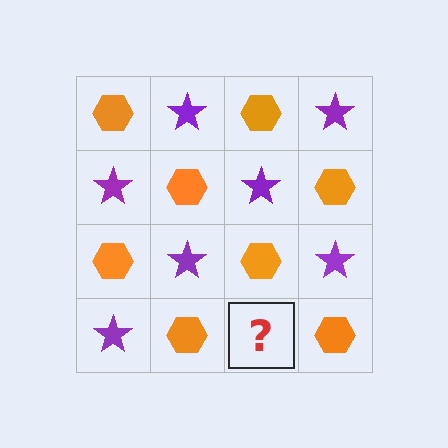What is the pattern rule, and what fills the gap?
The rule is that it alternates orange hexagon and purple star in a checkerboard pattern. The gap should be filled with a purple star.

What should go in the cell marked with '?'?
The missing cell should contain a purple star.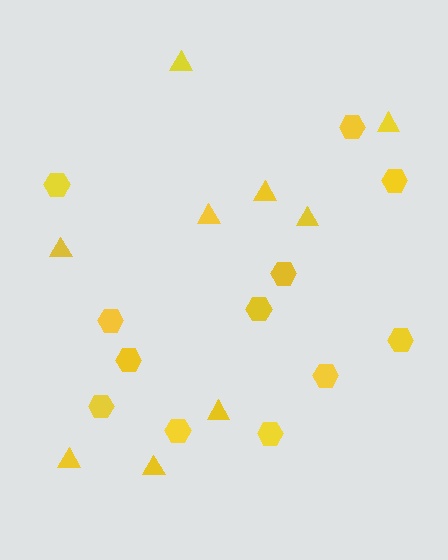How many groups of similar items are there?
There are 2 groups: one group of triangles (9) and one group of hexagons (12).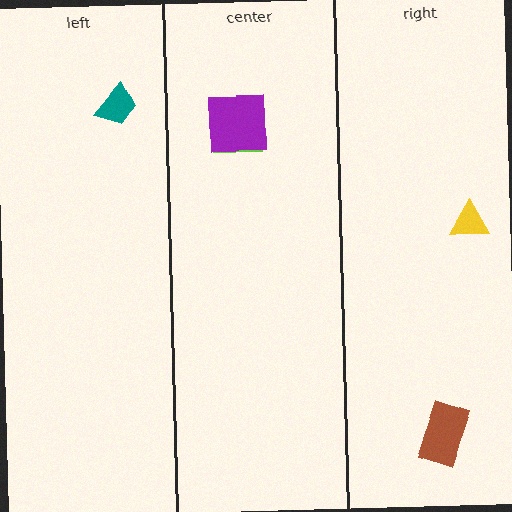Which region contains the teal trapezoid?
The left region.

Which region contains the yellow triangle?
The right region.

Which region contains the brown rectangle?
The right region.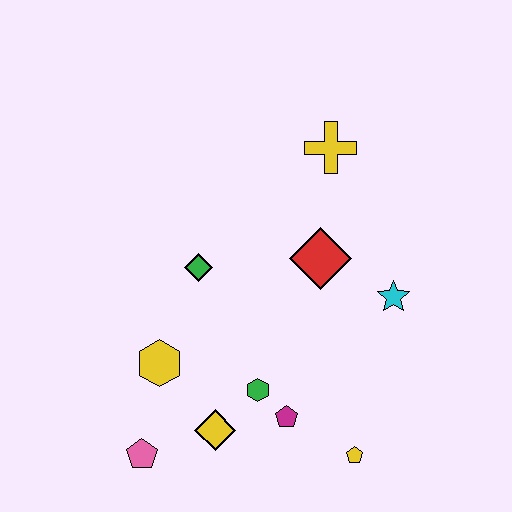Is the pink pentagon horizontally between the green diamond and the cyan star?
No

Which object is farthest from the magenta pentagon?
The yellow cross is farthest from the magenta pentagon.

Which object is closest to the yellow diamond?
The green hexagon is closest to the yellow diamond.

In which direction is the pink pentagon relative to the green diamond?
The pink pentagon is below the green diamond.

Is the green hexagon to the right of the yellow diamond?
Yes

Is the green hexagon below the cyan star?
Yes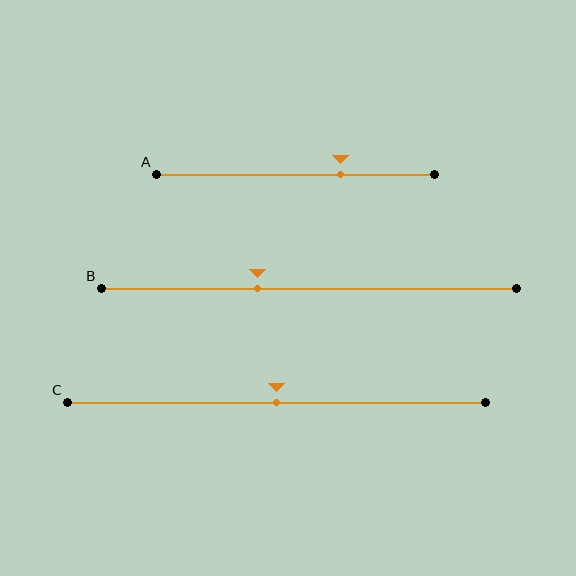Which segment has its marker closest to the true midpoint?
Segment C has its marker closest to the true midpoint.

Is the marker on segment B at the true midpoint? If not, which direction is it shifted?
No, the marker on segment B is shifted to the left by about 12% of the segment length.